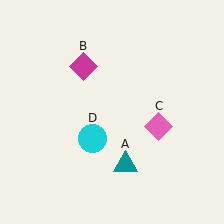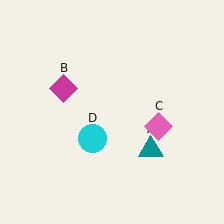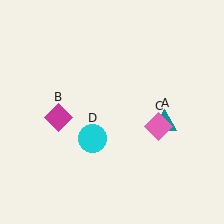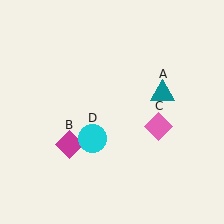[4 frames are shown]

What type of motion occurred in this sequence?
The teal triangle (object A), magenta diamond (object B) rotated counterclockwise around the center of the scene.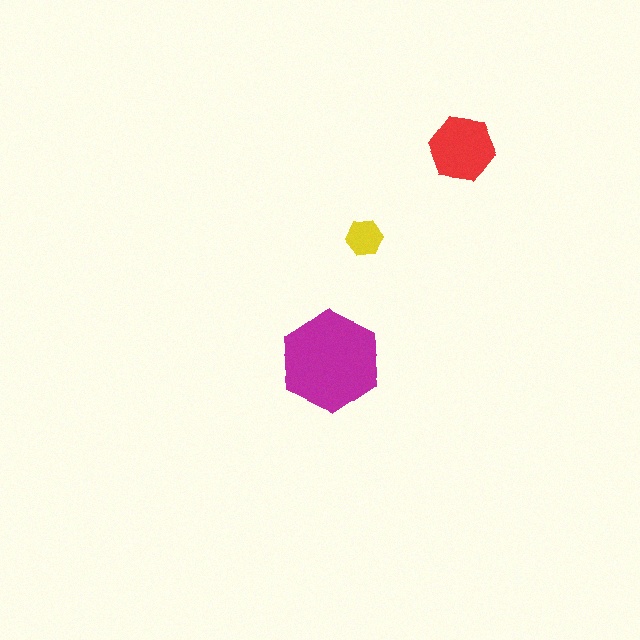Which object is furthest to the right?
The red hexagon is rightmost.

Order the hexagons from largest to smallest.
the magenta one, the red one, the yellow one.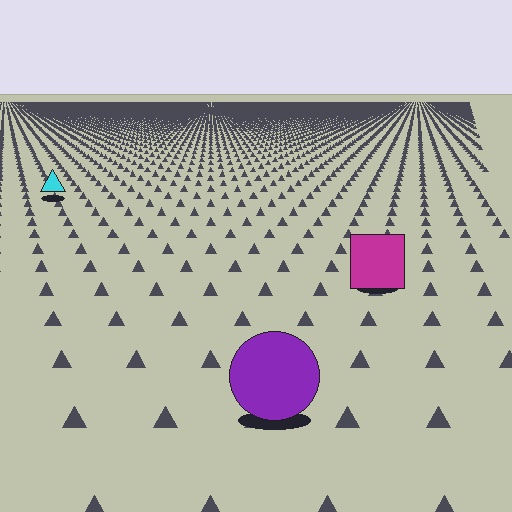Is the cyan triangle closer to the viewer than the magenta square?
No. The magenta square is closer — you can tell from the texture gradient: the ground texture is coarser near it.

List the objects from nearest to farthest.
From nearest to farthest: the purple circle, the magenta square, the cyan triangle.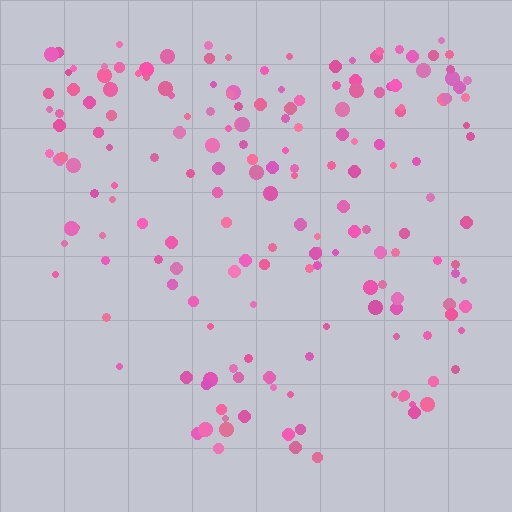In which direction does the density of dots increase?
From bottom to top, with the top side densest.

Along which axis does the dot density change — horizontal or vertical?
Vertical.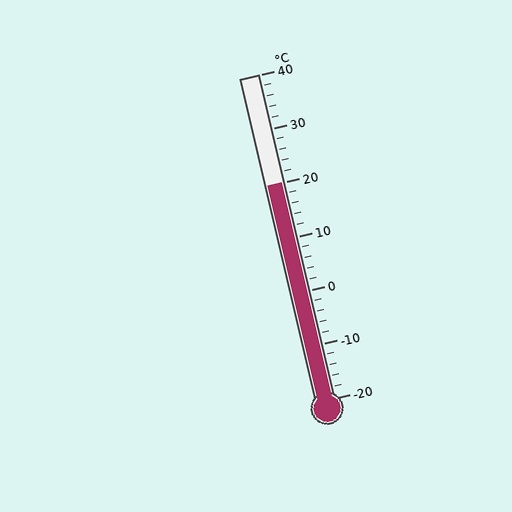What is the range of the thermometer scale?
The thermometer scale ranges from -20°C to 40°C.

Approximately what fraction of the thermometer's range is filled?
The thermometer is filled to approximately 65% of its range.